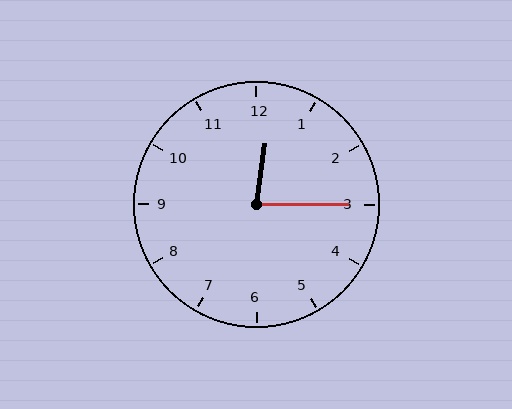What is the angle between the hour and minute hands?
Approximately 82 degrees.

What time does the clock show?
12:15.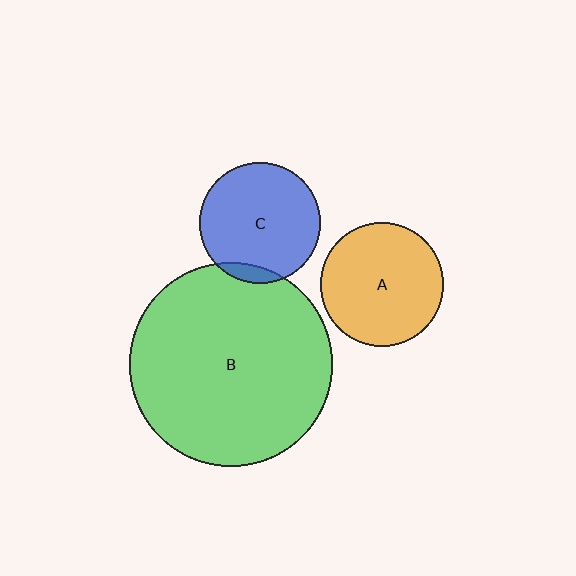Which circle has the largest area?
Circle B (green).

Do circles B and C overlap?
Yes.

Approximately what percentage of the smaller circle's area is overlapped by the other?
Approximately 10%.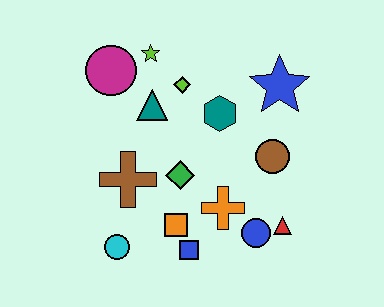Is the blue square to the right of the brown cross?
Yes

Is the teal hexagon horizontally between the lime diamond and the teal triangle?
No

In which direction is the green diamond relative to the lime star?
The green diamond is below the lime star.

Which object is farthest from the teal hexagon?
The cyan circle is farthest from the teal hexagon.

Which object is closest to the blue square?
The orange square is closest to the blue square.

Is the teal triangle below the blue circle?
No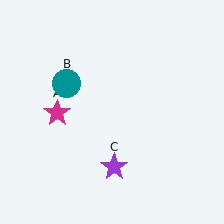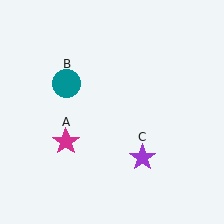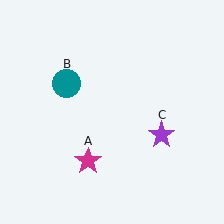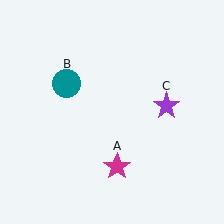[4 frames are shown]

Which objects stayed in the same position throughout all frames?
Teal circle (object B) remained stationary.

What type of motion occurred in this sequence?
The magenta star (object A), purple star (object C) rotated counterclockwise around the center of the scene.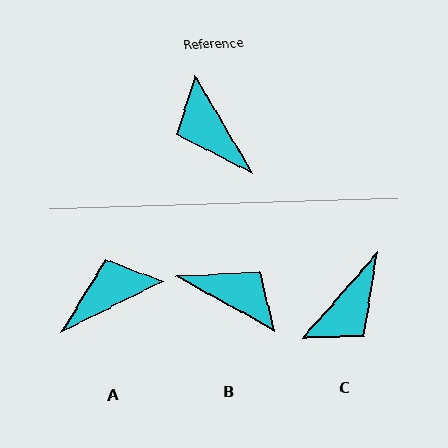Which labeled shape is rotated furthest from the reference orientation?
B, about 150 degrees away.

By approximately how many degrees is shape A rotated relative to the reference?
Approximately 94 degrees clockwise.